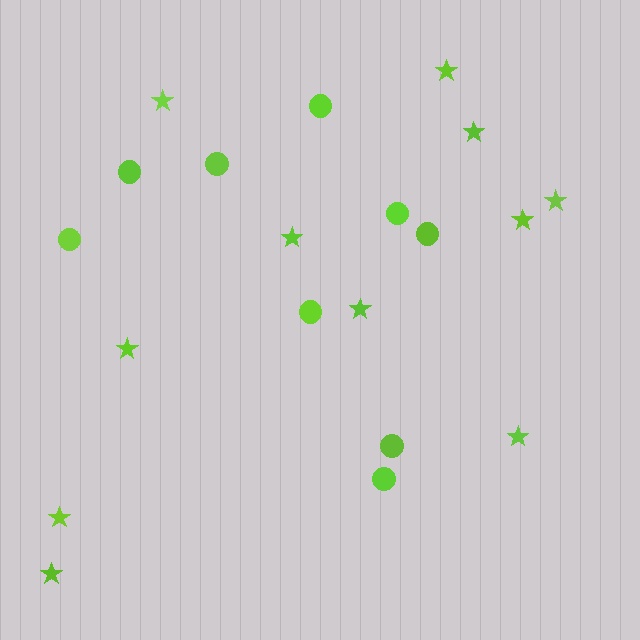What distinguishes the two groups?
There are 2 groups: one group of circles (9) and one group of stars (11).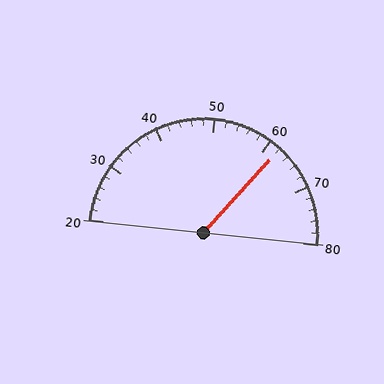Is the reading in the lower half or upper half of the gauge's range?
The reading is in the upper half of the range (20 to 80).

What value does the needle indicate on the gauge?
The needle indicates approximately 62.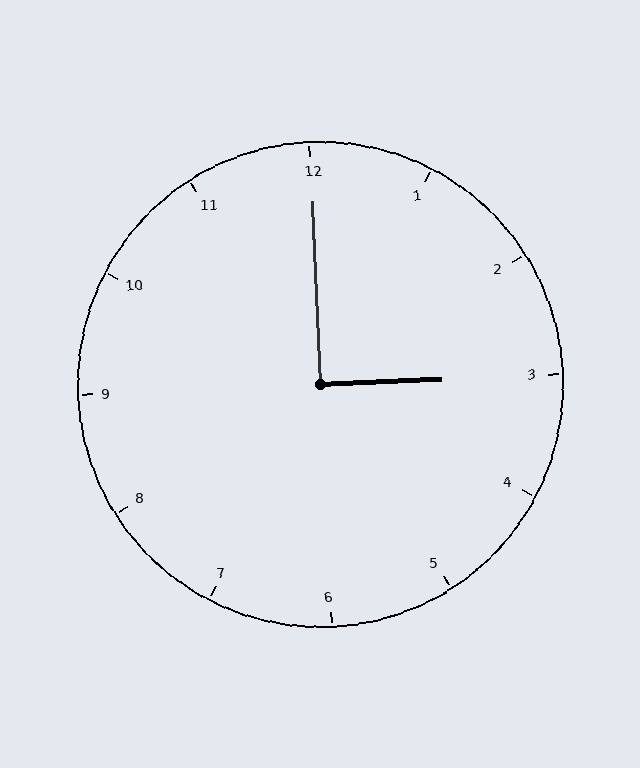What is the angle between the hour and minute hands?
Approximately 90 degrees.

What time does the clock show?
3:00.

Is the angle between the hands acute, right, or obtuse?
It is right.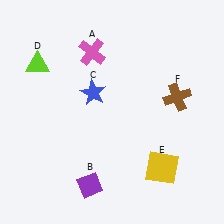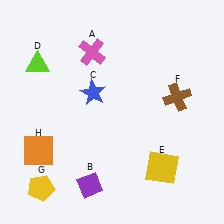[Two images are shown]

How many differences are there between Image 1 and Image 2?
There are 2 differences between the two images.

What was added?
A yellow pentagon (G), an orange square (H) were added in Image 2.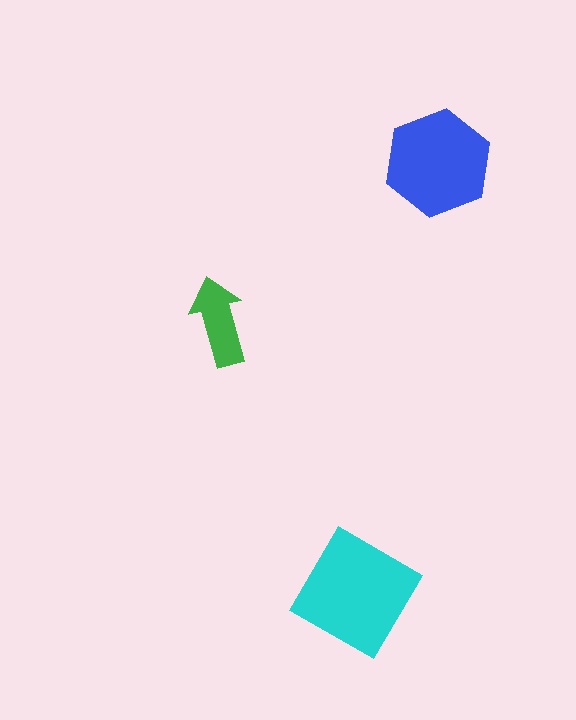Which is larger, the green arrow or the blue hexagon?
The blue hexagon.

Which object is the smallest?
The green arrow.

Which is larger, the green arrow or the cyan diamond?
The cyan diamond.